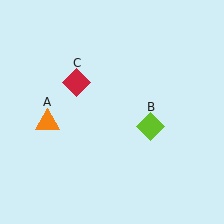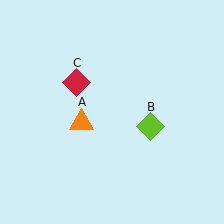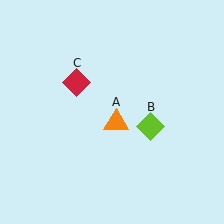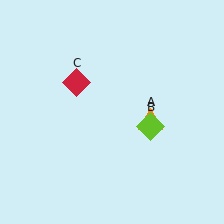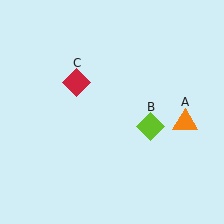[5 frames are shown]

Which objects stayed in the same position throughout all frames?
Lime diamond (object B) and red diamond (object C) remained stationary.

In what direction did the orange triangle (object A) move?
The orange triangle (object A) moved right.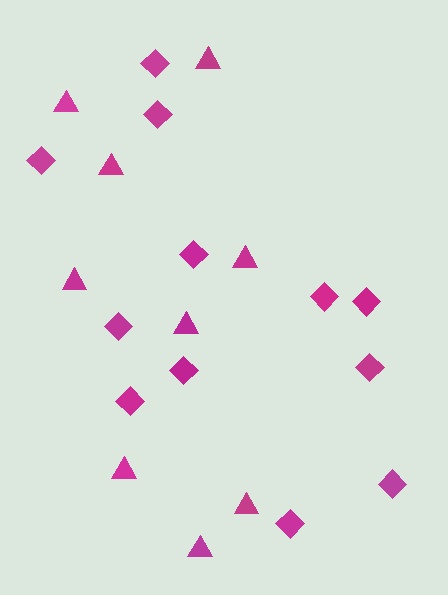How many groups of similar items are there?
There are 2 groups: one group of triangles (9) and one group of diamonds (12).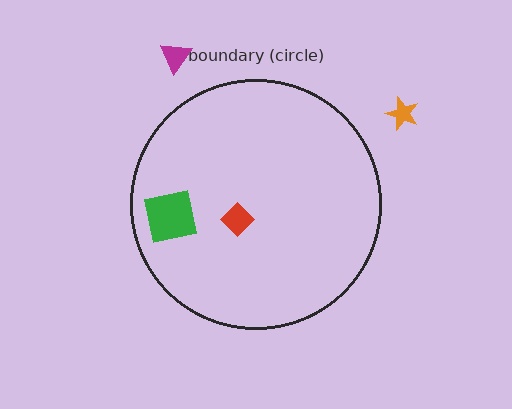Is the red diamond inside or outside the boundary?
Inside.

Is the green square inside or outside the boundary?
Inside.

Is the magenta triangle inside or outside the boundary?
Outside.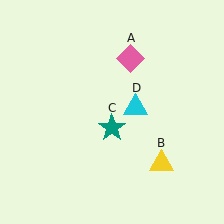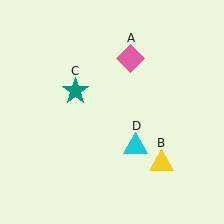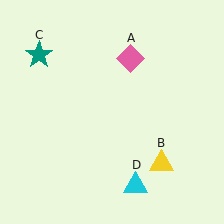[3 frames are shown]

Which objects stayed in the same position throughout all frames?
Pink diamond (object A) and yellow triangle (object B) remained stationary.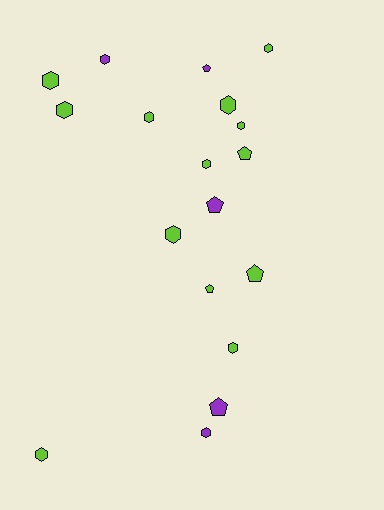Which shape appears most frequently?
Hexagon, with 12 objects.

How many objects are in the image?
There are 18 objects.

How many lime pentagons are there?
There are 3 lime pentagons.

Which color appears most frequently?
Lime, with 13 objects.